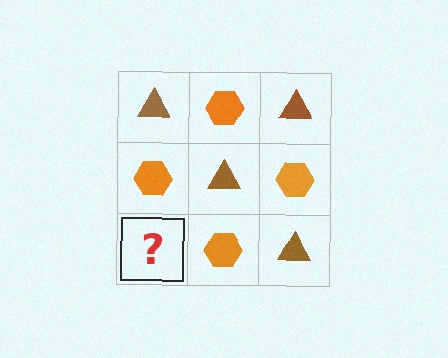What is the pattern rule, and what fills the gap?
The rule is that it alternates brown triangle and orange hexagon in a checkerboard pattern. The gap should be filled with a brown triangle.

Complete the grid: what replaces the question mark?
The question mark should be replaced with a brown triangle.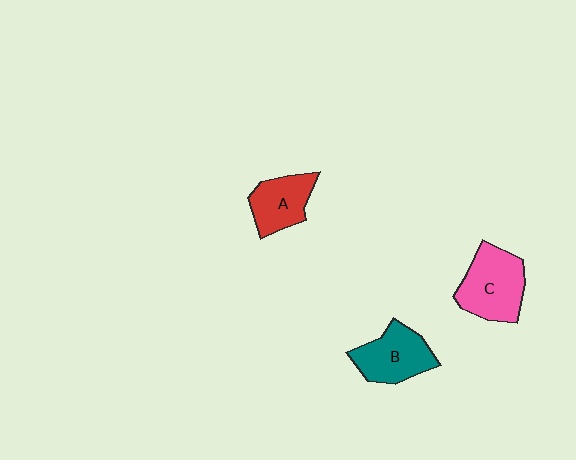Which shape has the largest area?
Shape C (pink).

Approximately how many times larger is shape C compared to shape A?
Approximately 1.4 times.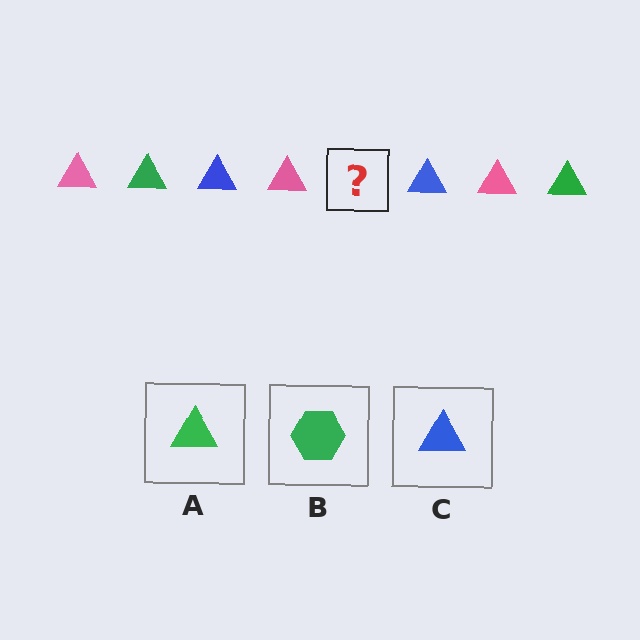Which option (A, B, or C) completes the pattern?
A.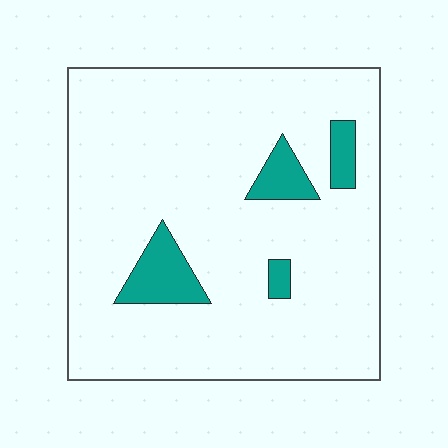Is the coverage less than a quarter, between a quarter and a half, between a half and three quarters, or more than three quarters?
Less than a quarter.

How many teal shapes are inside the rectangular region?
4.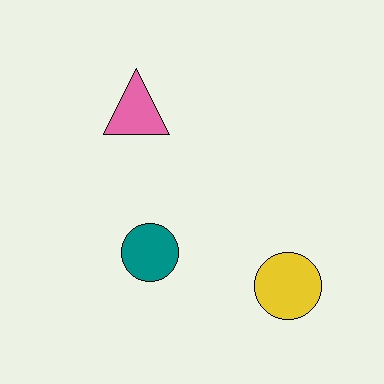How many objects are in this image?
There are 3 objects.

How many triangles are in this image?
There is 1 triangle.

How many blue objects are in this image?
There are no blue objects.